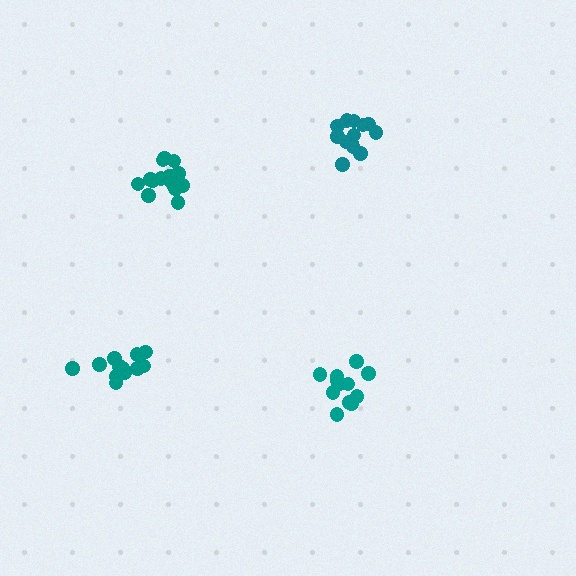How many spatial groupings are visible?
There are 4 spatial groupings.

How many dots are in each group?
Group 1: 16 dots, Group 2: 13 dots, Group 3: 12 dots, Group 4: 13 dots (54 total).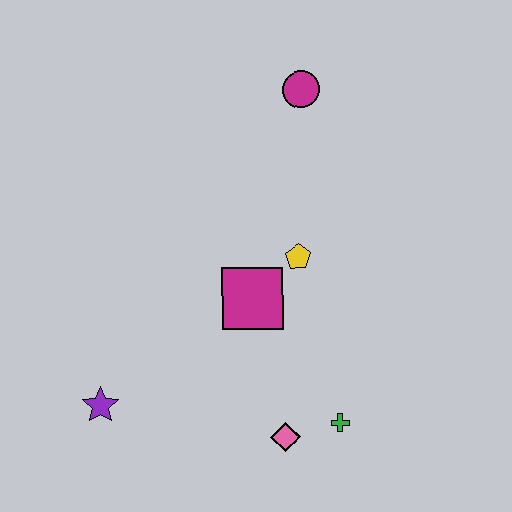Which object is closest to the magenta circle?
The yellow pentagon is closest to the magenta circle.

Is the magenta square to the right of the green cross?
No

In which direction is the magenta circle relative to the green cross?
The magenta circle is above the green cross.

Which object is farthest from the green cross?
The magenta circle is farthest from the green cross.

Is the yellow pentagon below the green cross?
No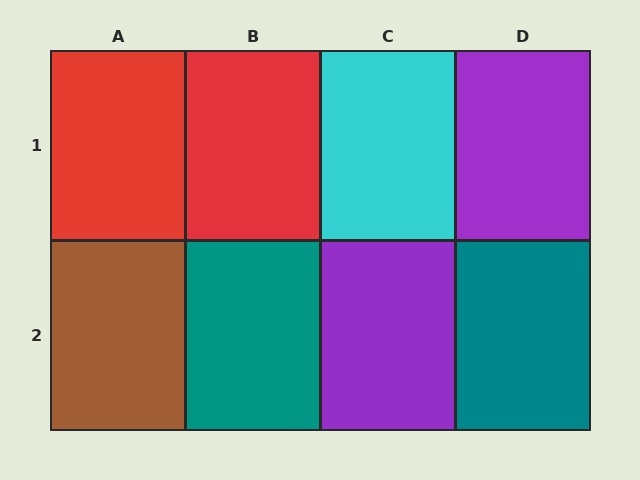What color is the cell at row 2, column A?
Brown.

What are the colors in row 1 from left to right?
Red, red, cyan, purple.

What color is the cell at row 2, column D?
Teal.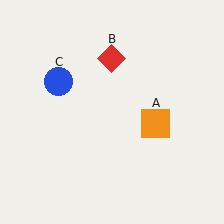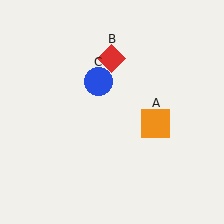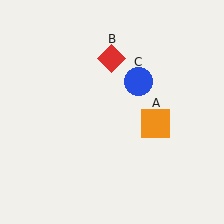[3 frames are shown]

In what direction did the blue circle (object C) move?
The blue circle (object C) moved right.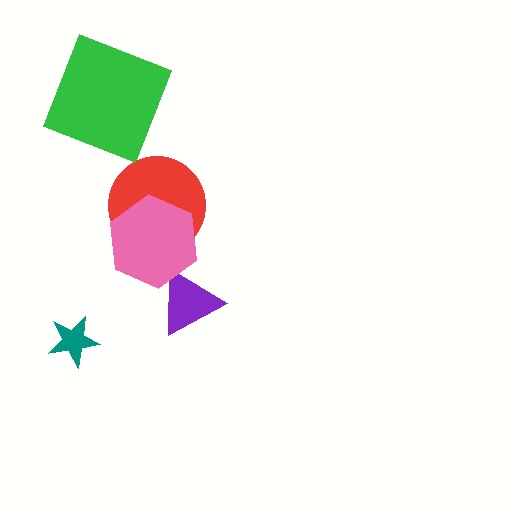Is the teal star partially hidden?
No, no other shape covers it.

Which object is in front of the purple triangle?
The pink hexagon is in front of the purple triangle.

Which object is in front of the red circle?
The pink hexagon is in front of the red circle.